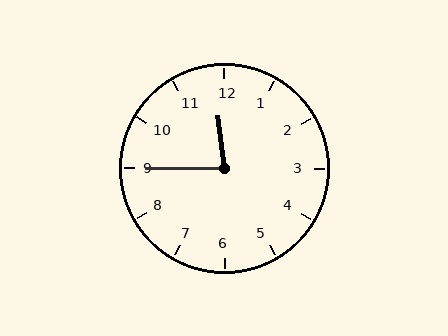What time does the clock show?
11:45.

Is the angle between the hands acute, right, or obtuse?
It is acute.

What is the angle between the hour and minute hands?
Approximately 82 degrees.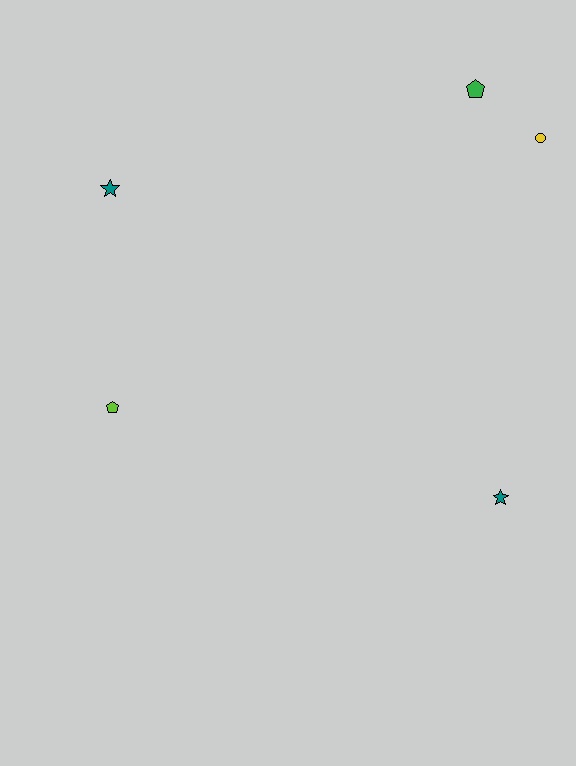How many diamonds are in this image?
There are no diamonds.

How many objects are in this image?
There are 5 objects.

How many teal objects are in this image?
There are 2 teal objects.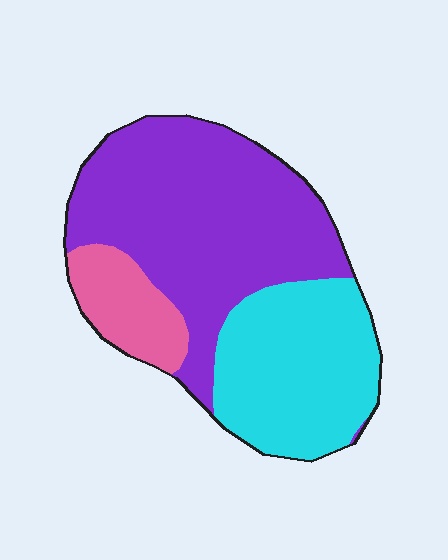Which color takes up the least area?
Pink, at roughly 15%.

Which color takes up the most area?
Purple, at roughly 55%.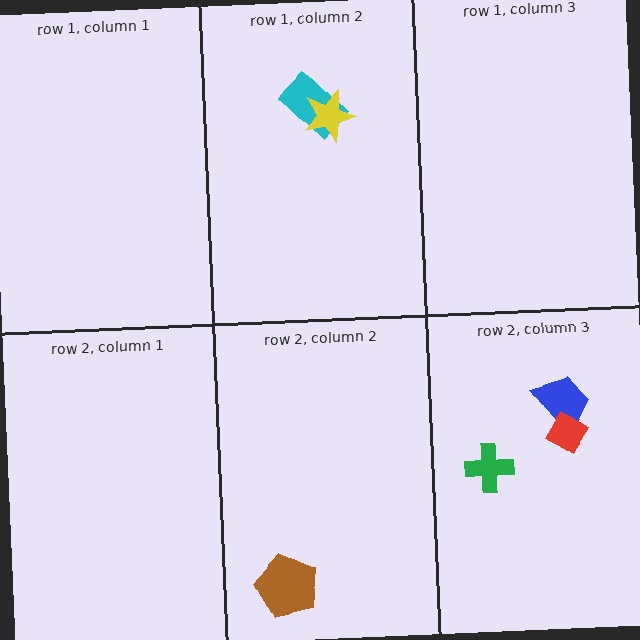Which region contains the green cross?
The row 2, column 3 region.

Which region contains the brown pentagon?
The row 2, column 2 region.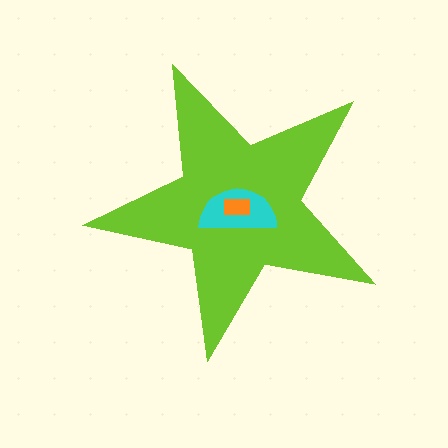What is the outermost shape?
The lime star.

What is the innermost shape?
The orange rectangle.